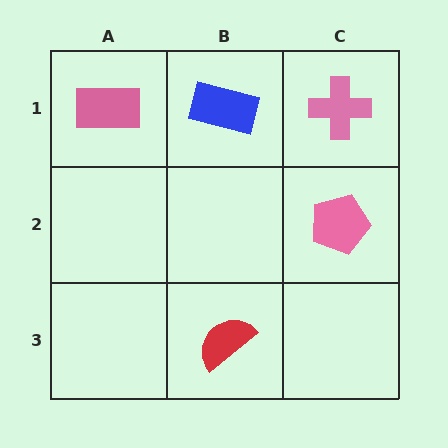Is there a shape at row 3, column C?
No, that cell is empty.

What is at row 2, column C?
A pink pentagon.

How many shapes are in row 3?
1 shape.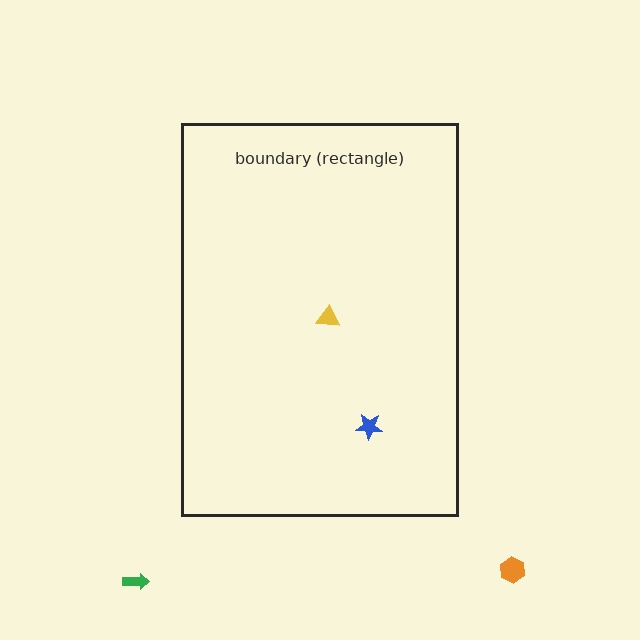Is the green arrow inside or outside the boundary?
Outside.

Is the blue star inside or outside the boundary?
Inside.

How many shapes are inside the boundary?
2 inside, 2 outside.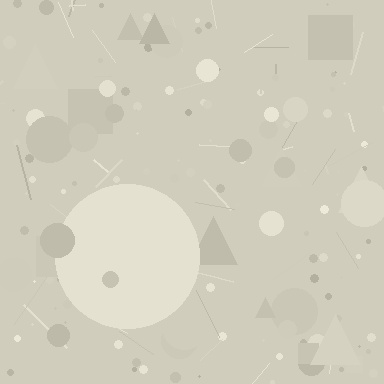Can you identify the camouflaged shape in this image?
The camouflaged shape is a circle.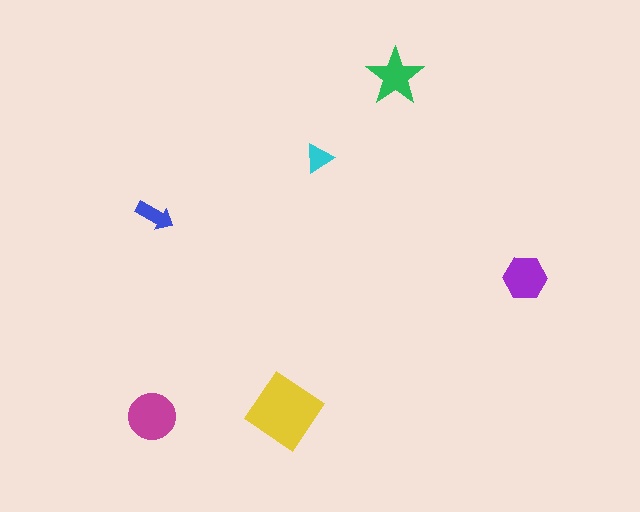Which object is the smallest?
The cyan triangle.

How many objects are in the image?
There are 6 objects in the image.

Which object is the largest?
The yellow diamond.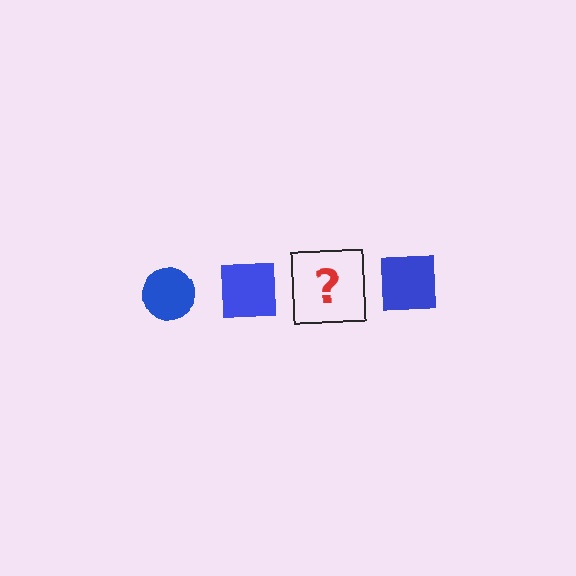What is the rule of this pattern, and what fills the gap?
The rule is that the pattern cycles through circle, square shapes in blue. The gap should be filled with a blue circle.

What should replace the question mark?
The question mark should be replaced with a blue circle.